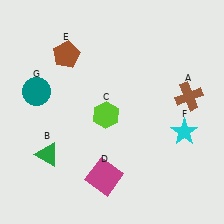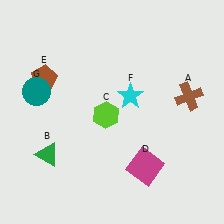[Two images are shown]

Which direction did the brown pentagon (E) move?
The brown pentagon (E) moved down.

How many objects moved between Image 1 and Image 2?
3 objects moved between the two images.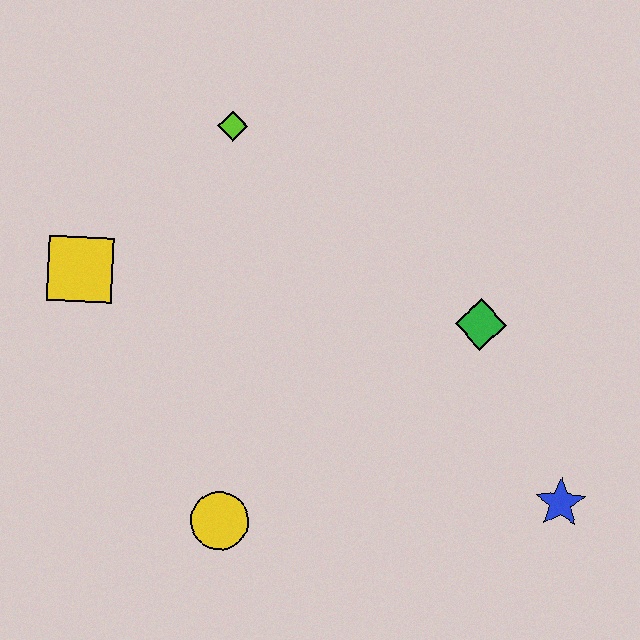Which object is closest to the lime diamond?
The yellow square is closest to the lime diamond.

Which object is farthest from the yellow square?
The blue star is farthest from the yellow square.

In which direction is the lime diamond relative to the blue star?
The lime diamond is above the blue star.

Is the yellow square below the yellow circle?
No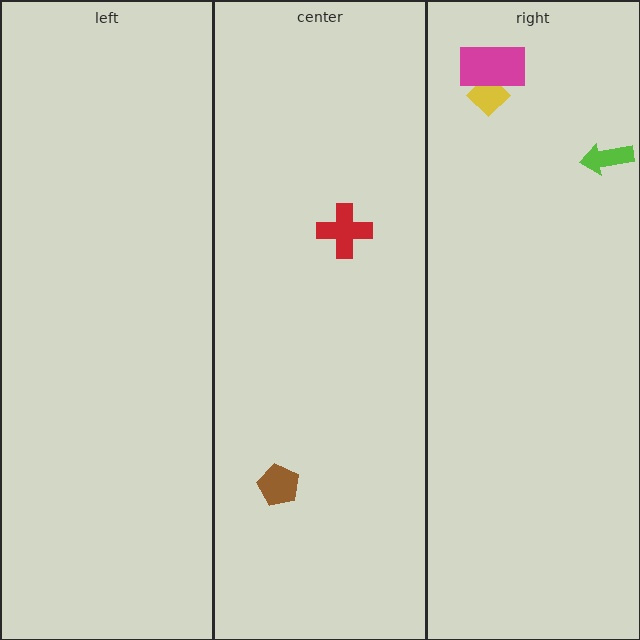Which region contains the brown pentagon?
The center region.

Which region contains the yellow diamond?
The right region.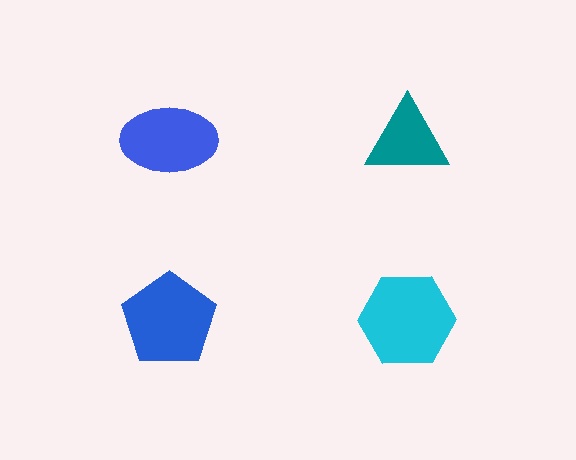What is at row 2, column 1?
A blue pentagon.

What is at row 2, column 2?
A cyan hexagon.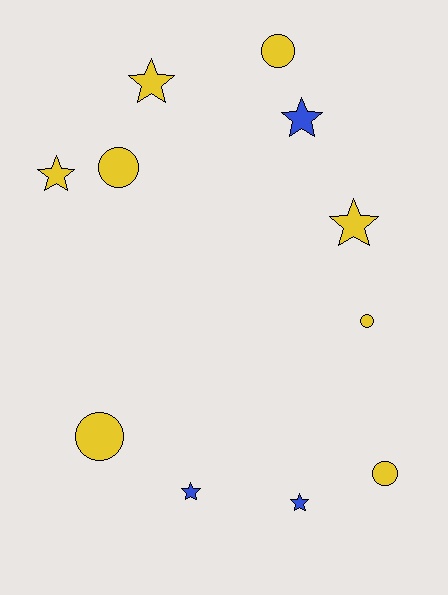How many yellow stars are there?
There are 3 yellow stars.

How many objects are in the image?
There are 11 objects.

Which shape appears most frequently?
Star, with 6 objects.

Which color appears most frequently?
Yellow, with 8 objects.